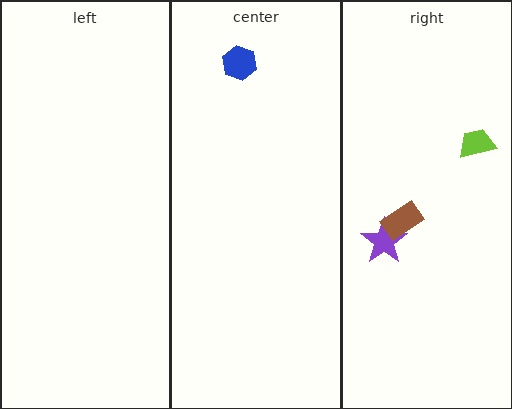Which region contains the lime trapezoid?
The right region.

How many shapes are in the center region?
1.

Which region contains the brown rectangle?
The right region.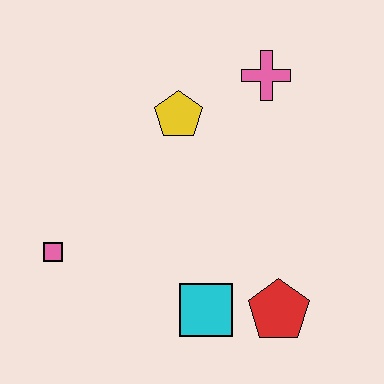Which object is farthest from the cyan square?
The pink cross is farthest from the cyan square.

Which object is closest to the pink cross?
The yellow pentagon is closest to the pink cross.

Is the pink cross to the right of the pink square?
Yes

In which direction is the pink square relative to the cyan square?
The pink square is to the left of the cyan square.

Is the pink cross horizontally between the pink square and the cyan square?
No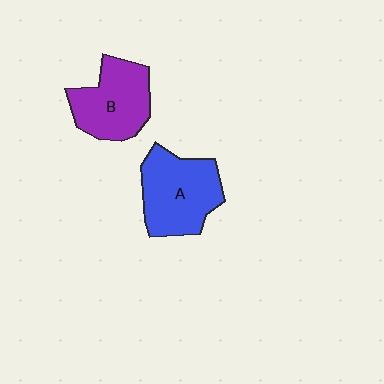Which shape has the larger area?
Shape A (blue).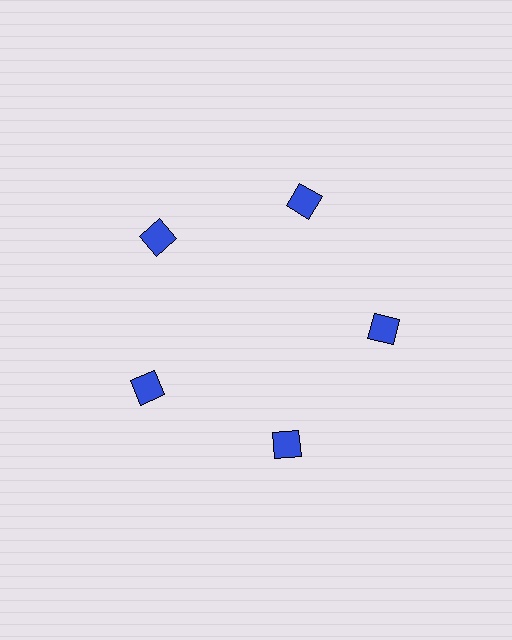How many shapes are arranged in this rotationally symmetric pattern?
There are 5 shapes, arranged in 5 groups of 1.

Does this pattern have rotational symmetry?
Yes, this pattern has 5-fold rotational symmetry. It looks the same after rotating 72 degrees around the center.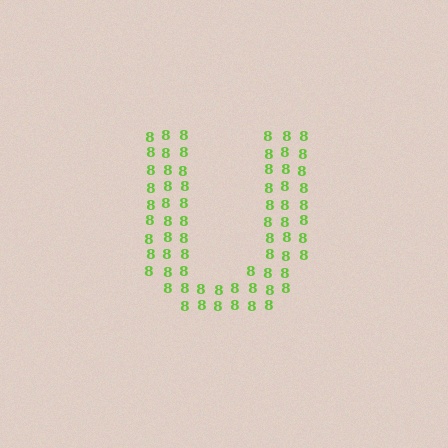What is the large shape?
The large shape is the letter U.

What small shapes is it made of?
It is made of small digit 8's.